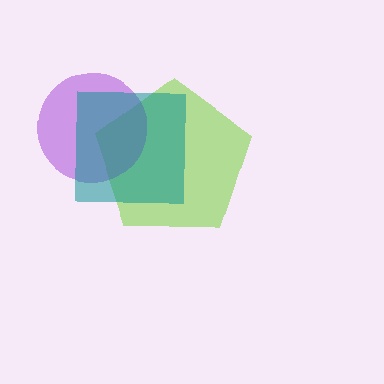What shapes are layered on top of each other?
The layered shapes are: a lime pentagon, a purple circle, a teal square.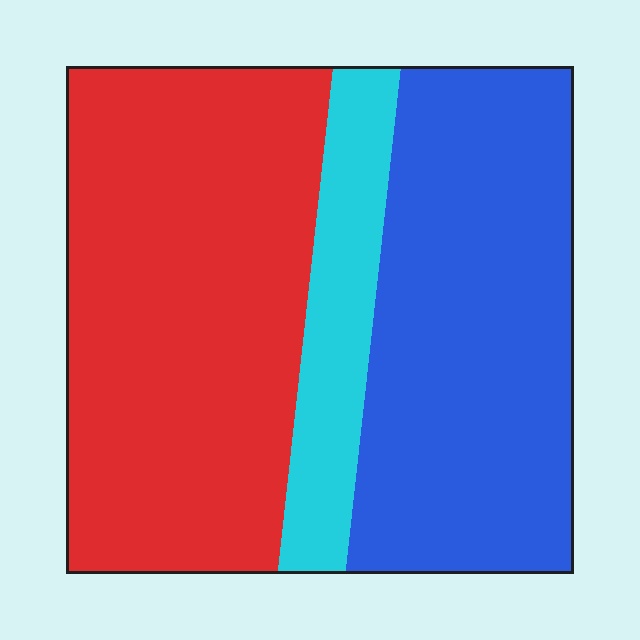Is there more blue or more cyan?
Blue.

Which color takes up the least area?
Cyan, at roughly 15%.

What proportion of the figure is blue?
Blue takes up about two fifths (2/5) of the figure.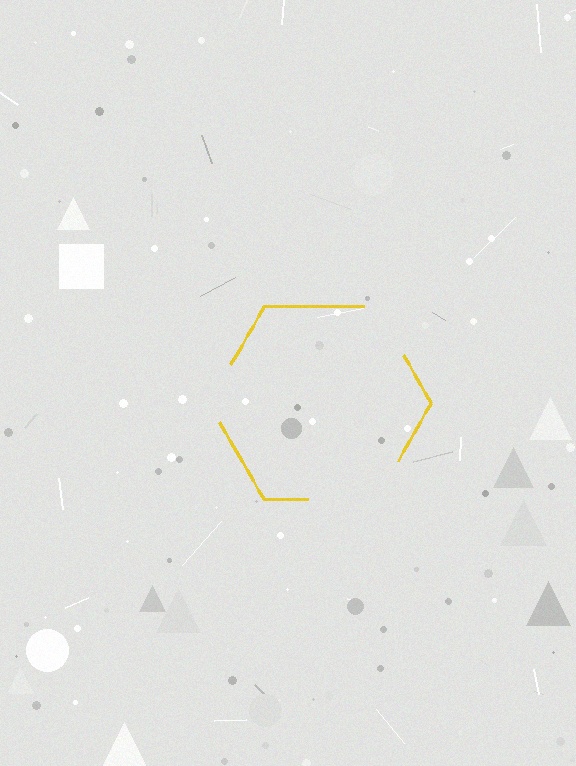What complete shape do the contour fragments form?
The contour fragments form a hexagon.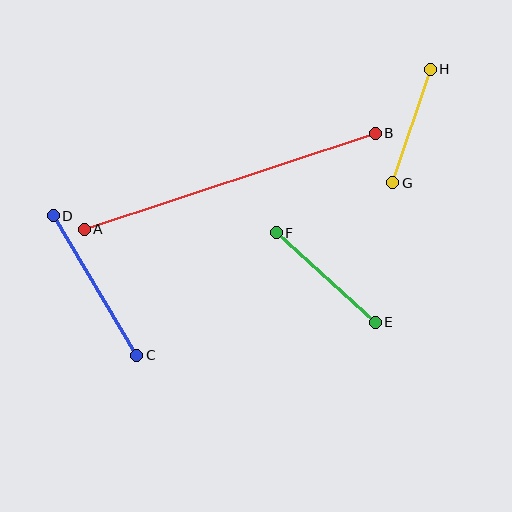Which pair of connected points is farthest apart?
Points A and B are farthest apart.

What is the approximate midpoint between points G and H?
The midpoint is at approximately (411, 126) pixels.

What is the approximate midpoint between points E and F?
The midpoint is at approximately (326, 278) pixels.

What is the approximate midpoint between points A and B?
The midpoint is at approximately (230, 181) pixels.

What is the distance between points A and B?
The distance is approximately 307 pixels.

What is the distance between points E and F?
The distance is approximately 133 pixels.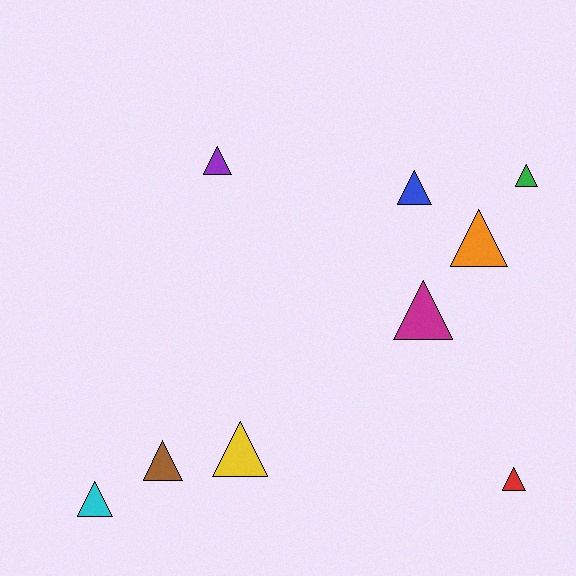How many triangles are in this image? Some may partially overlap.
There are 9 triangles.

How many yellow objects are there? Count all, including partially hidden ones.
There is 1 yellow object.